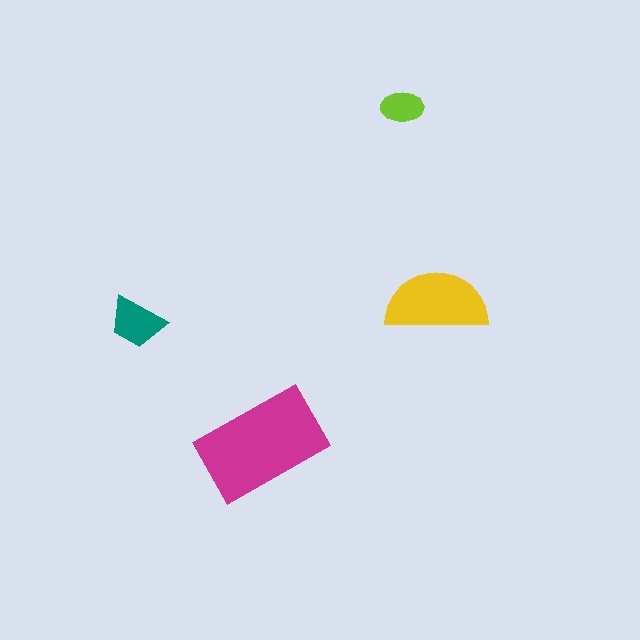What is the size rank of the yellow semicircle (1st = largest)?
2nd.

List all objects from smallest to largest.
The lime ellipse, the teal trapezoid, the yellow semicircle, the magenta rectangle.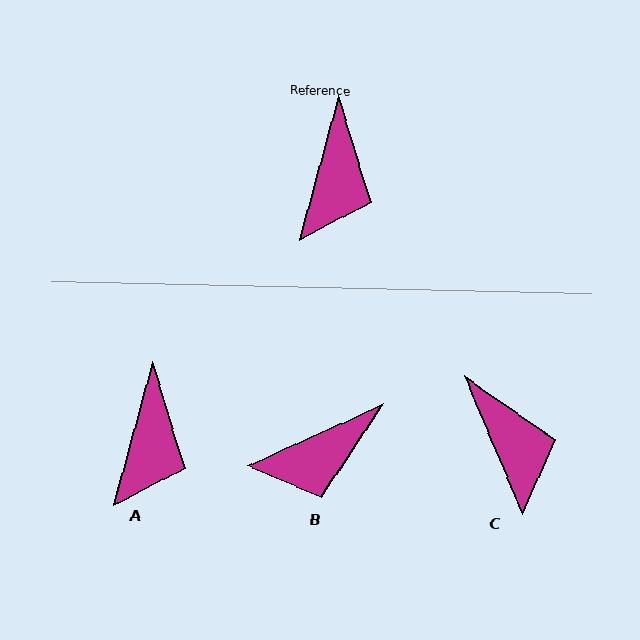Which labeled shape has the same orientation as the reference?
A.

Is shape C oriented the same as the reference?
No, it is off by about 38 degrees.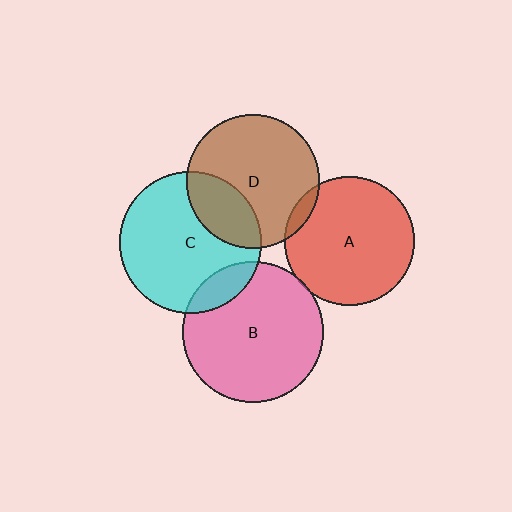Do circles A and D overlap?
Yes.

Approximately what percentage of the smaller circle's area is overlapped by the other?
Approximately 5%.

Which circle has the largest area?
Circle C (cyan).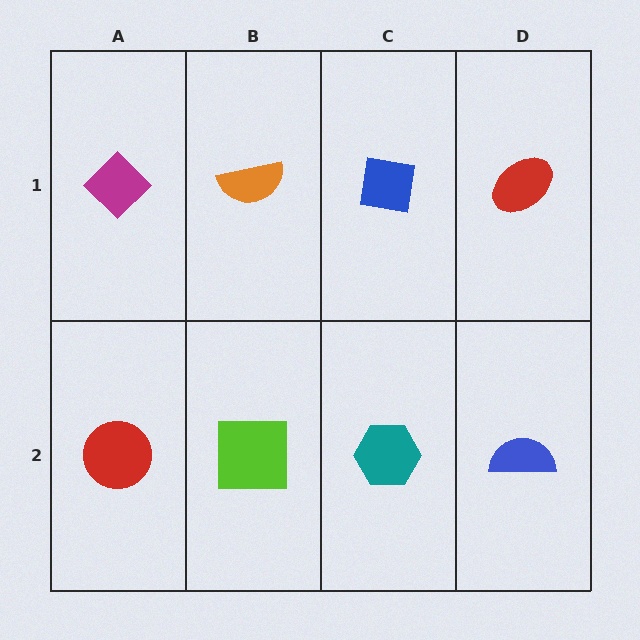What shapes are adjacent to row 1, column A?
A red circle (row 2, column A), an orange semicircle (row 1, column B).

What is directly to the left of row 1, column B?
A magenta diamond.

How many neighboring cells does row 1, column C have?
3.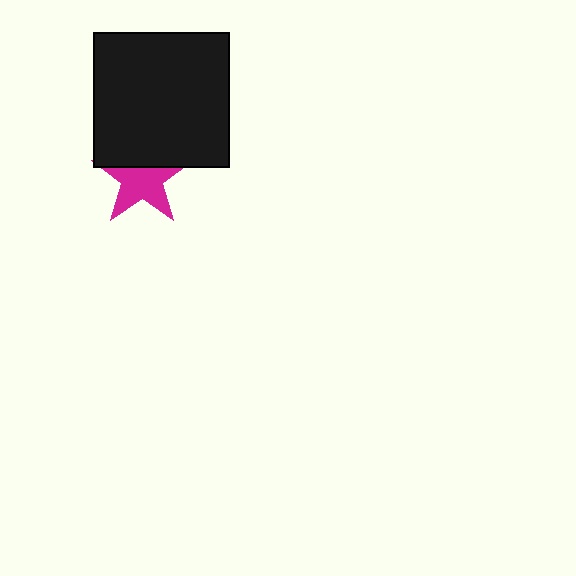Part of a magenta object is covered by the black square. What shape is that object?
It is a star.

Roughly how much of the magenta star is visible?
About half of it is visible (roughly 65%).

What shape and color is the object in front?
The object in front is a black square.